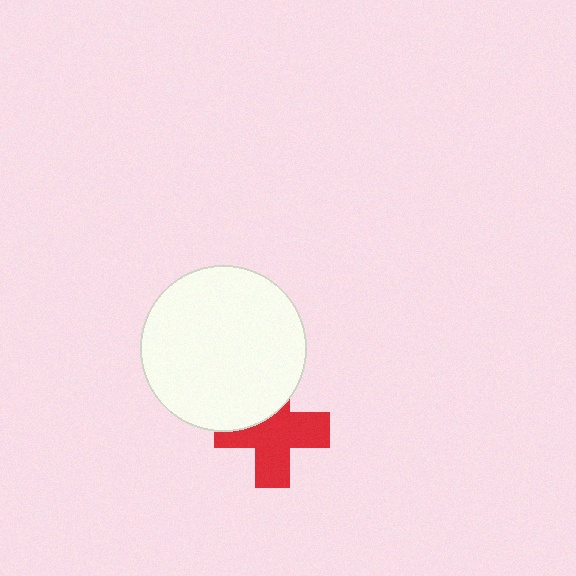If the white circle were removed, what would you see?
You would see the complete red cross.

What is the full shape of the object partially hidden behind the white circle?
The partially hidden object is a red cross.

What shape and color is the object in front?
The object in front is a white circle.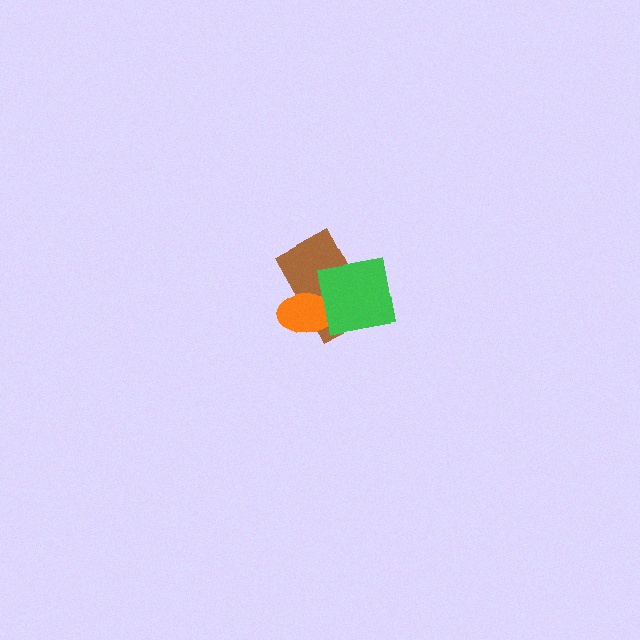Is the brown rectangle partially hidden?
Yes, it is partially covered by another shape.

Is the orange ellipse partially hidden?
Yes, it is partially covered by another shape.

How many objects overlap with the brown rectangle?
2 objects overlap with the brown rectangle.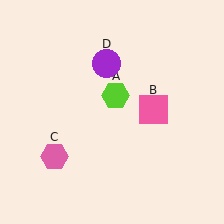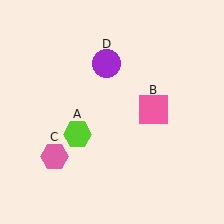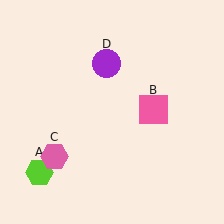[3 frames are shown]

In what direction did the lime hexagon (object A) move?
The lime hexagon (object A) moved down and to the left.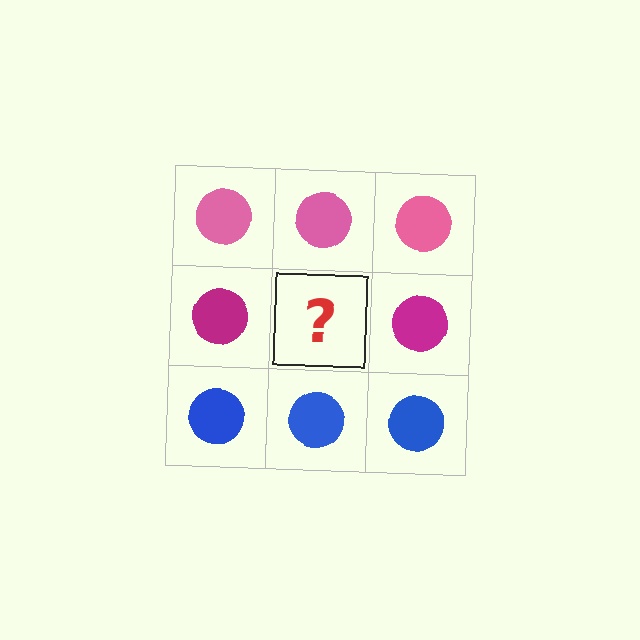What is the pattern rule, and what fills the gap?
The rule is that each row has a consistent color. The gap should be filled with a magenta circle.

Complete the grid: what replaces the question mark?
The question mark should be replaced with a magenta circle.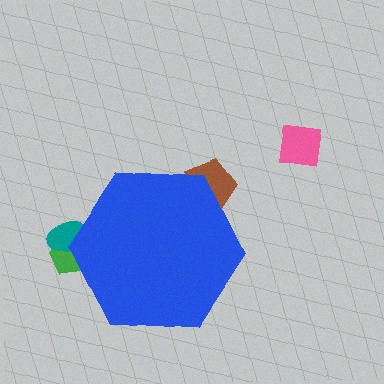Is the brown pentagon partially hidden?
Yes, the brown pentagon is partially hidden behind the blue hexagon.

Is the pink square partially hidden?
No, the pink square is fully visible.